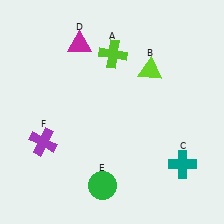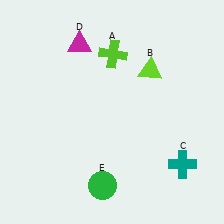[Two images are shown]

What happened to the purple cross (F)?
The purple cross (F) was removed in Image 2. It was in the bottom-left area of Image 1.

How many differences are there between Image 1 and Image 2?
There is 1 difference between the two images.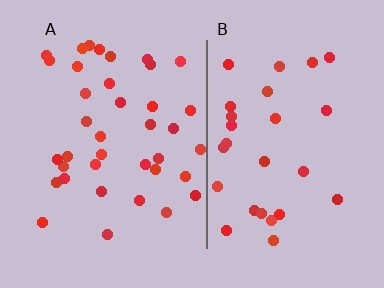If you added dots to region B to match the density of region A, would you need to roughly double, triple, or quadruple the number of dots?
Approximately double.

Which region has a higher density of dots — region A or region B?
A (the left).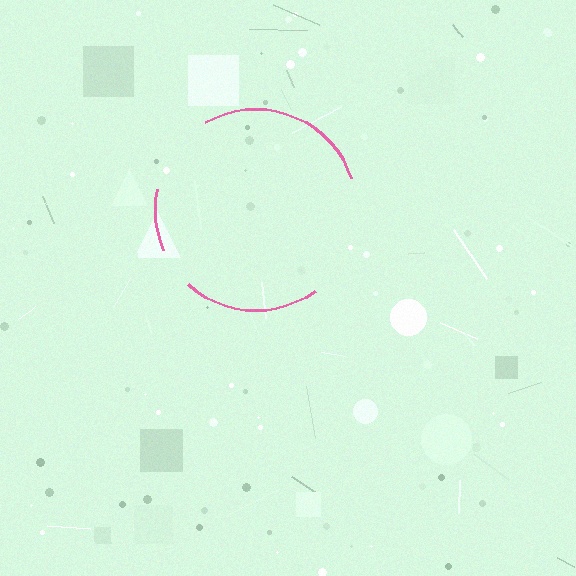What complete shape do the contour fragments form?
The contour fragments form a circle.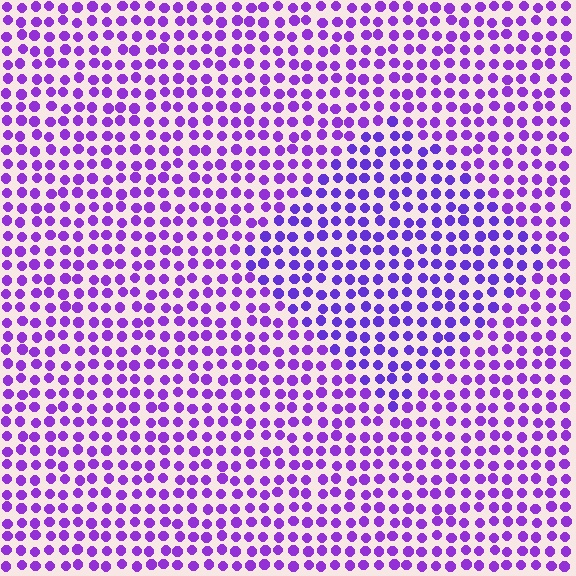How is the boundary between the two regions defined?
The boundary is defined purely by a slight shift in hue (about 17 degrees). Spacing, size, and orientation are identical on both sides.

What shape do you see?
I see a diamond.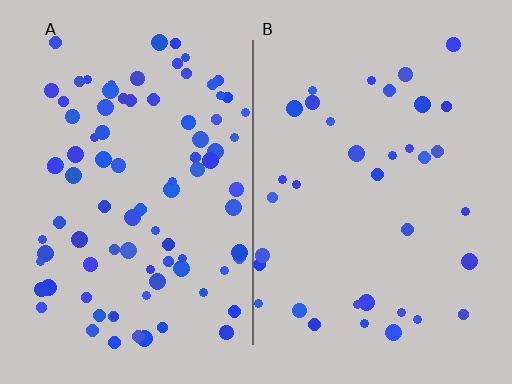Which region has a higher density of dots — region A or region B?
A (the left).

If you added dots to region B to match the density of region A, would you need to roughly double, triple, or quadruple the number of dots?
Approximately double.